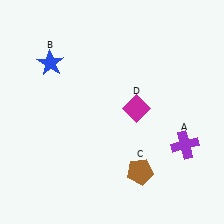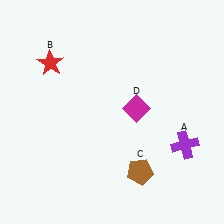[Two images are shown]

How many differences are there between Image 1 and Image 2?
There is 1 difference between the two images.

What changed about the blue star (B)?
In Image 1, B is blue. In Image 2, it changed to red.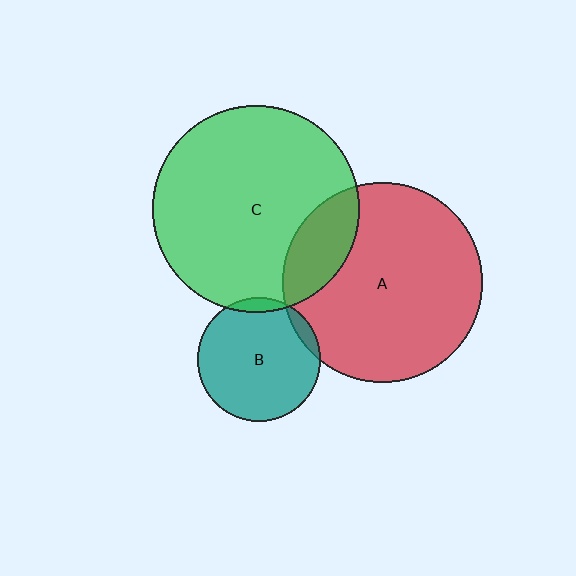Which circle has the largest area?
Circle C (green).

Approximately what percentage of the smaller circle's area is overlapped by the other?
Approximately 20%.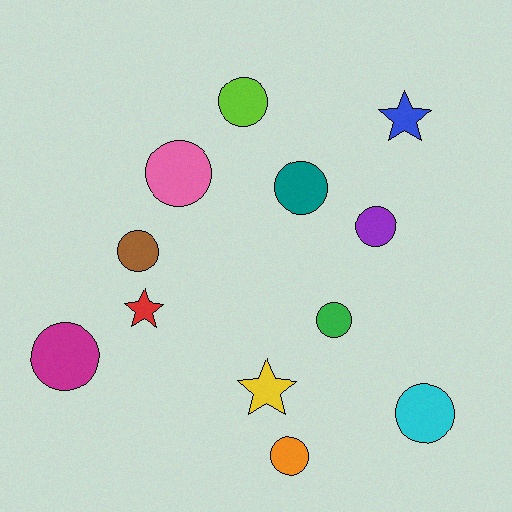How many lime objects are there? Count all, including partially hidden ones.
There is 1 lime object.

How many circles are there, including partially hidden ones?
There are 9 circles.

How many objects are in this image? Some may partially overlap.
There are 12 objects.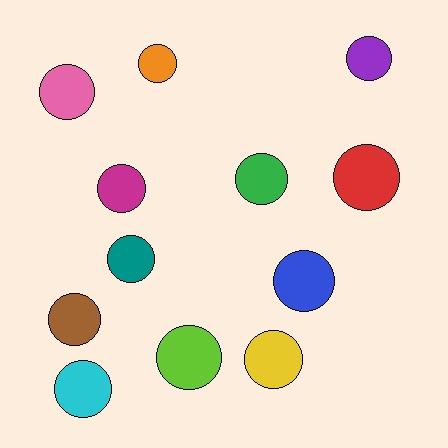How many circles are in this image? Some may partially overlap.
There are 12 circles.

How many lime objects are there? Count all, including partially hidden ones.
There is 1 lime object.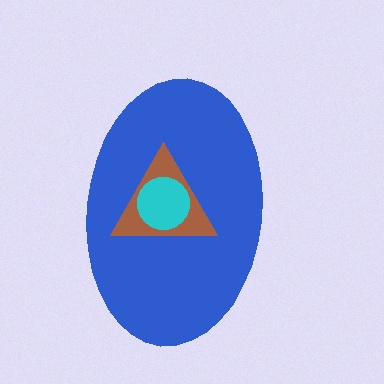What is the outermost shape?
The blue ellipse.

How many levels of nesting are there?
3.